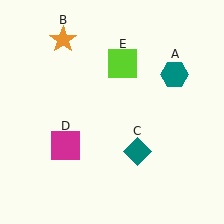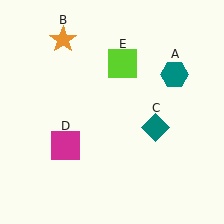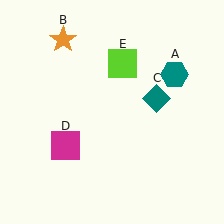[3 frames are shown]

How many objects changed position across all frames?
1 object changed position: teal diamond (object C).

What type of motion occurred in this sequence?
The teal diamond (object C) rotated counterclockwise around the center of the scene.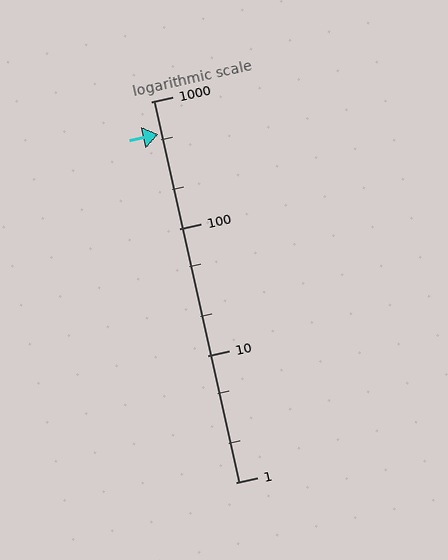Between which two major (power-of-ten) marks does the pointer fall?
The pointer is between 100 and 1000.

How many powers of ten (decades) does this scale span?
The scale spans 3 decades, from 1 to 1000.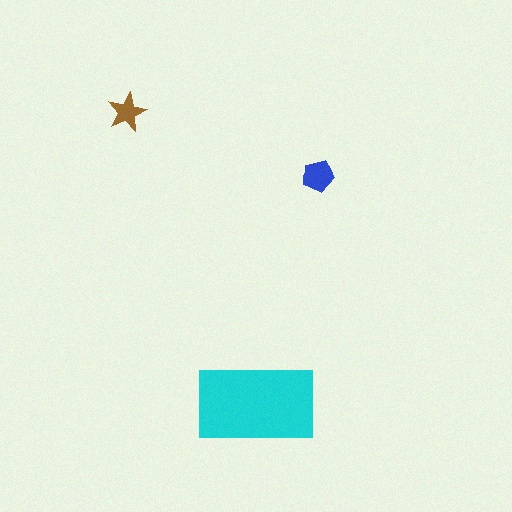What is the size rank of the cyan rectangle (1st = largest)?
1st.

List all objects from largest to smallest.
The cyan rectangle, the blue pentagon, the brown star.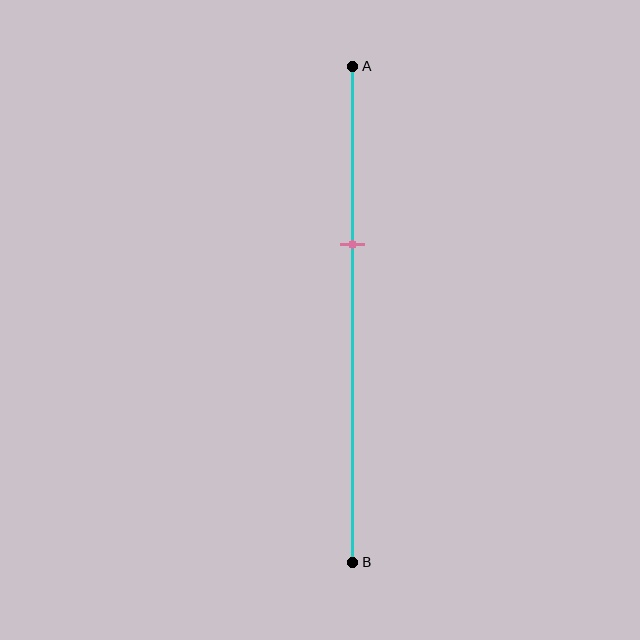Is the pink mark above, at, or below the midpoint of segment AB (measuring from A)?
The pink mark is above the midpoint of segment AB.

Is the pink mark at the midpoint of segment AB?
No, the mark is at about 35% from A, not at the 50% midpoint.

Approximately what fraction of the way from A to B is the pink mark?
The pink mark is approximately 35% of the way from A to B.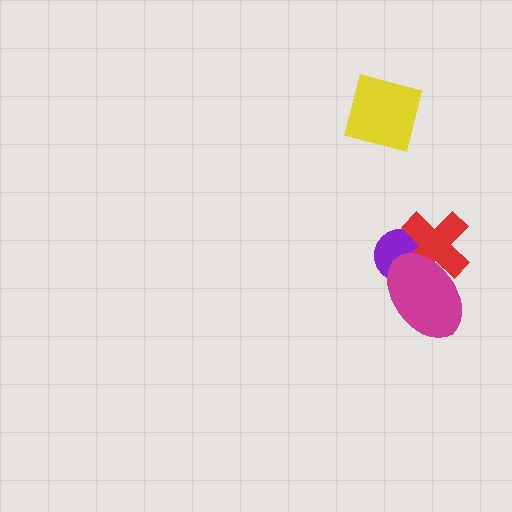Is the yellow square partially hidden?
No, no other shape covers it.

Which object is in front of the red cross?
The magenta ellipse is in front of the red cross.